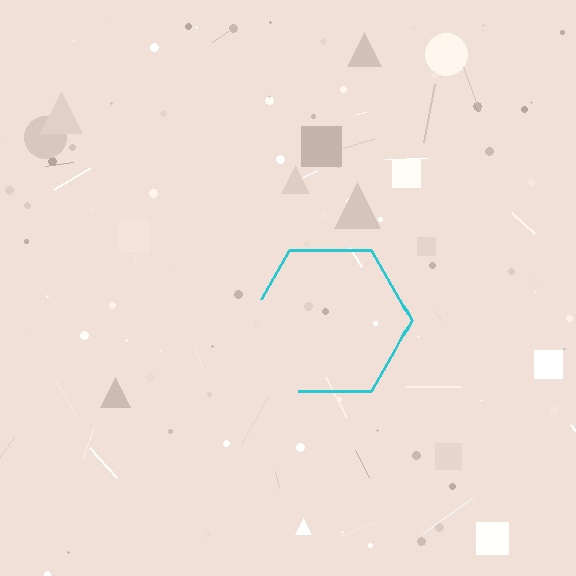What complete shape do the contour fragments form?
The contour fragments form a hexagon.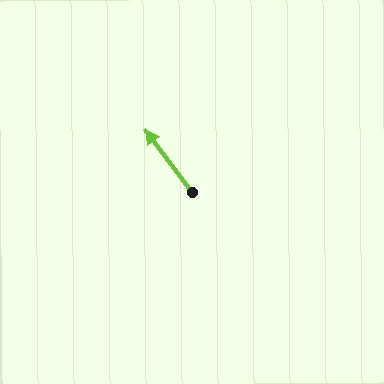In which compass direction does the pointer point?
Northwest.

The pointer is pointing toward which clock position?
Roughly 11 o'clock.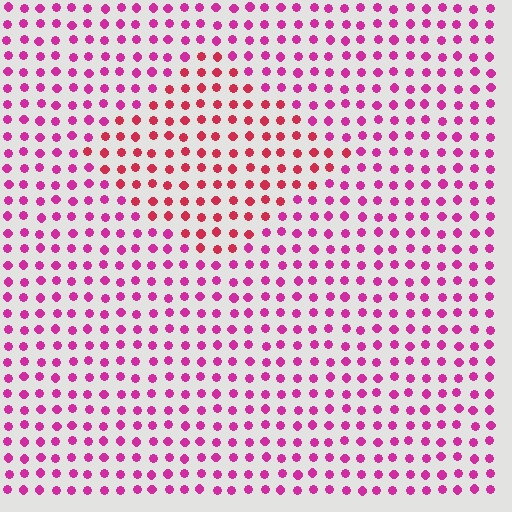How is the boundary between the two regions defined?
The boundary is defined purely by a slight shift in hue (about 31 degrees). Spacing, size, and orientation are identical on both sides.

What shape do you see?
I see a diamond.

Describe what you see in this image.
The image is filled with small magenta elements in a uniform arrangement. A diamond-shaped region is visible where the elements are tinted to a slightly different hue, forming a subtle color boundary.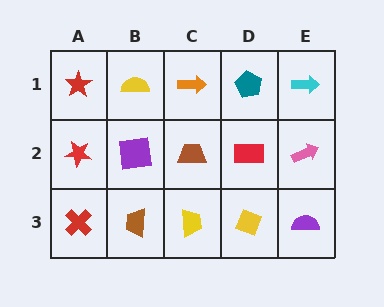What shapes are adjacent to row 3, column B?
A purple square (row 2, column B), a red cross (row 3, column A), a yellow trapezoid (row 3, column C).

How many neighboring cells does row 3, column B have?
3.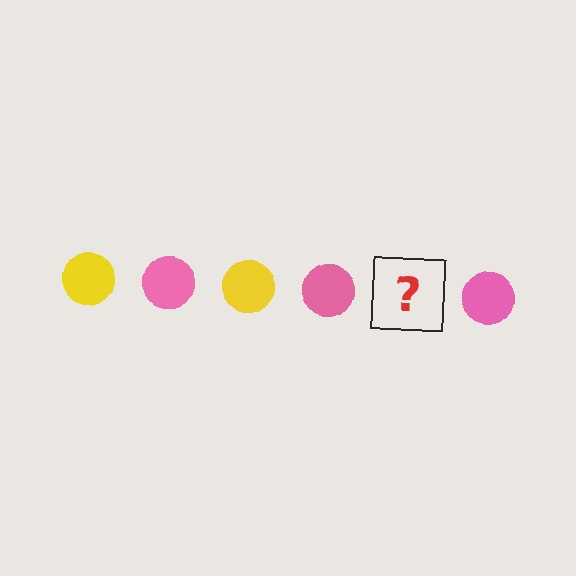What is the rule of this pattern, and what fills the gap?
The rule is that the pattern cycles through yellow, pink circles. The gap should be filled with a yellow circle.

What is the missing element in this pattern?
The missing element is a yellow circle.